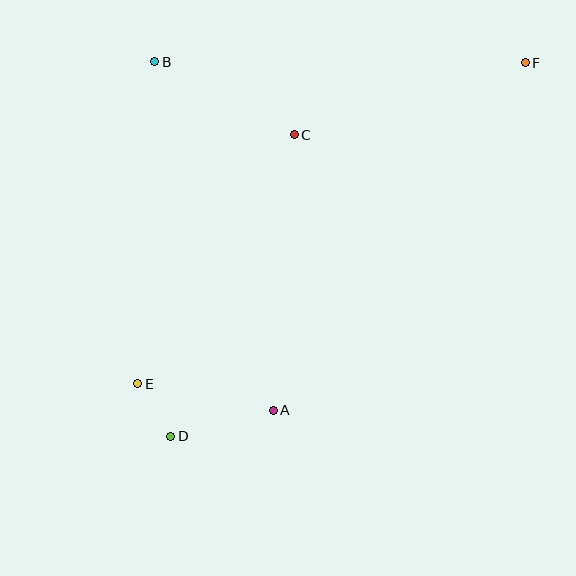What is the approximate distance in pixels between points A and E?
The distance between A and E is approximately 138 pixels.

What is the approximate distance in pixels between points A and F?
The distance between A and F is approximately 429 pixels.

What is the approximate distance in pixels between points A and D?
The distance between A and D is approximately 105 pixels.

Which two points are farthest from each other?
Points D and F are farthest from each other.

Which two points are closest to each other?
Points D and E are closest to each other.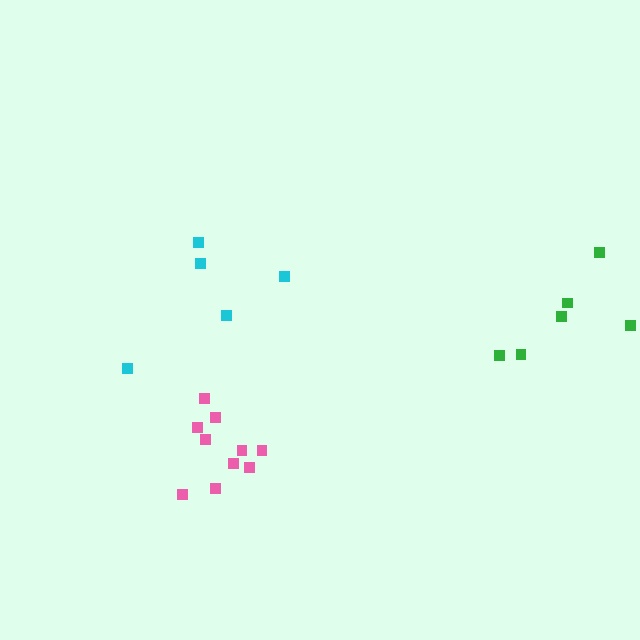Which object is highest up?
The cyan cluster is topmost.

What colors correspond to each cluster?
The clusters are colored: cyan, green, pink.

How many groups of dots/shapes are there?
There are 3 groups.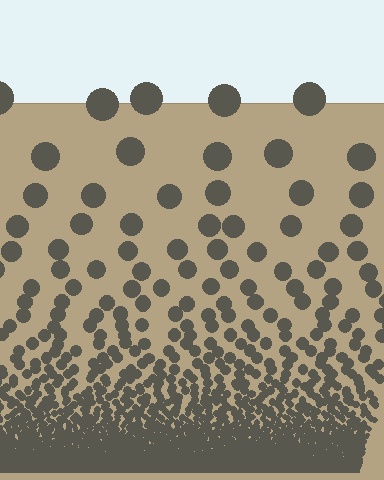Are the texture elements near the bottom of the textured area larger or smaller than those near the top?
Smaller. The gradient is inverted — elements near the bottom are smaller and denser.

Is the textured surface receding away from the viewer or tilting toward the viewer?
The surface appears to tilt toward the viewer. Texture elements get larger and sparser toward the top.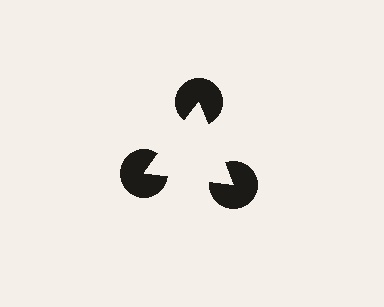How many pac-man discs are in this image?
There are 3 — one at each vertex of the illusory triangle.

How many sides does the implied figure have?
3 sides.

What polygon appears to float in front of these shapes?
An illusory triangle — its edges are inferred from the aligned wedge cuts in the pac-man discs, not physically drawn.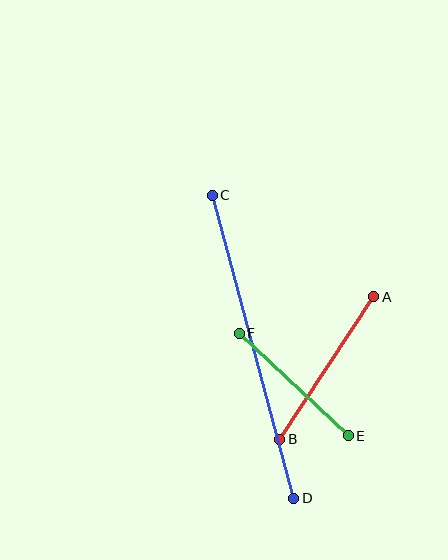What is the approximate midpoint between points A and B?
The midpoint is at approximately (327, 368) pixels.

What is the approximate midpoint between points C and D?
The midpoint is at approximately (253, 347) pixels.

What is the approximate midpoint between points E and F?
The midpoint is at approximately (294, 384) pixels.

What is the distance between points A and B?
The distance is approximately 171 pixels.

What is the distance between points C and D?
The distance is approximately 314 pixels.